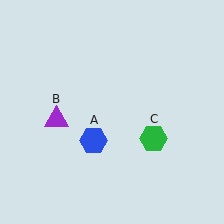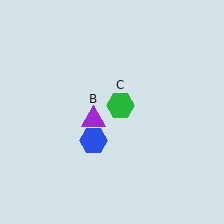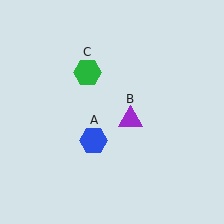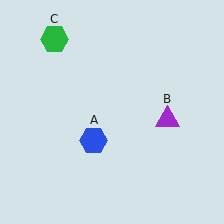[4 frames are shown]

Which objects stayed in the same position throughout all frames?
Blue hexagon (object A) remained stationary.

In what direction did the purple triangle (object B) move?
The purple triangle (object B) moved right.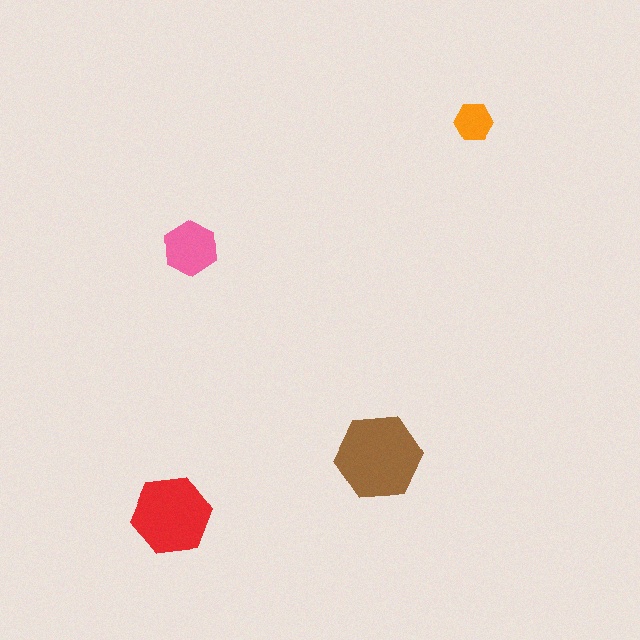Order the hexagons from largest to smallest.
the brown one, the red one, the pink one, the orange one.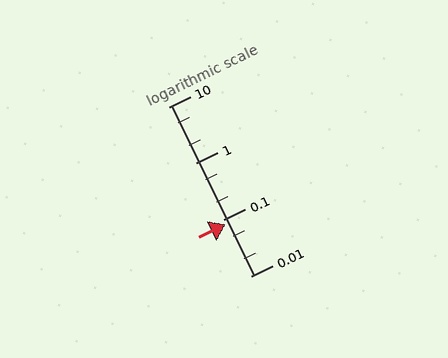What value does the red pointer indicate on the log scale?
The pointer indicates approximately 0.082.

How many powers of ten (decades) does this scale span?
The scale spans 3 decades, from 0.01 to 10.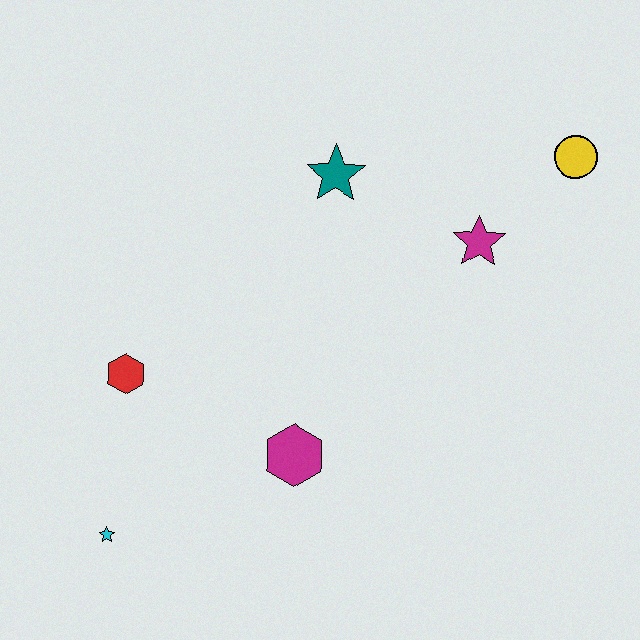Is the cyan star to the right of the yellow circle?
No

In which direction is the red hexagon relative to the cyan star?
The red hexagon is above the cyan star.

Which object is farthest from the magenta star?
The cyan star is farthest from the magenta star.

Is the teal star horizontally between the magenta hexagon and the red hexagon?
No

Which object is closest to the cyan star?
The red hexagon is closest to the cyan star.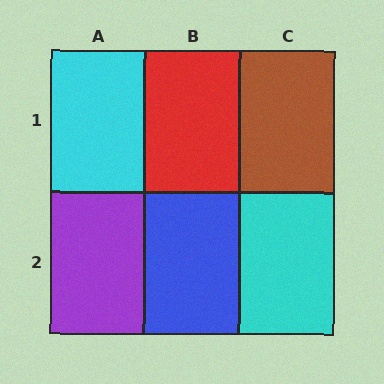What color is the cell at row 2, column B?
Blue.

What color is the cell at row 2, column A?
Purple.